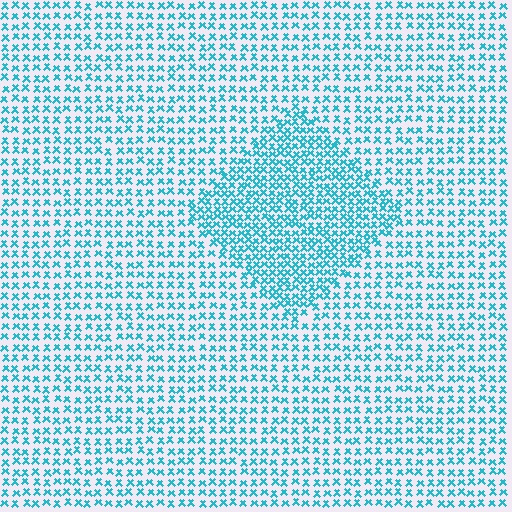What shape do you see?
I see a diamond.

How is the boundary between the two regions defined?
The boundary is defined by a change in element density (approximately 1.7x ratio). All elements are the same color, size, and shape.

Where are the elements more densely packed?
The elements are more densely packed inside the diamond boundary.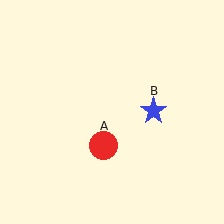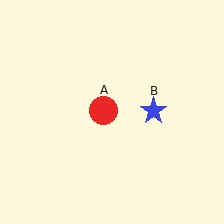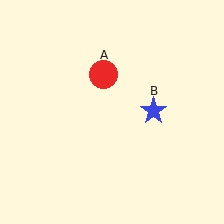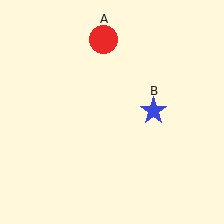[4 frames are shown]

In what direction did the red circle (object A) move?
The red circle (object A) moved up.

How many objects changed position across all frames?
1 object changed position: red circle (object A).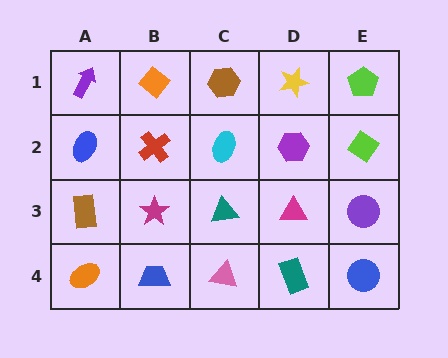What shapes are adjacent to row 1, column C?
A cyan ellipse (row 2, column C), an orange diamond (row 1, column B), a yellow star (row 1, column D).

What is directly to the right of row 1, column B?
A brown hexagon.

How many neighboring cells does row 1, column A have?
2.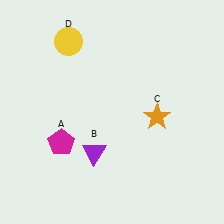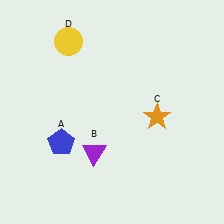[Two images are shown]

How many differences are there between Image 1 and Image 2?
There is 1 difference between the two images.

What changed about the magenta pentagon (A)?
In Image 1, A is magenta. In Image 2, it changed to blue.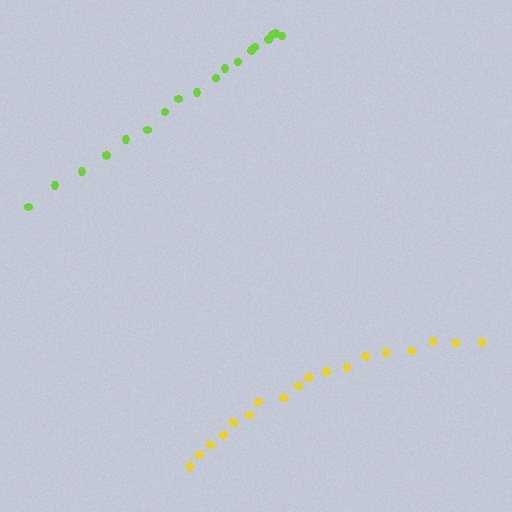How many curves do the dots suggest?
There are 2 distinct paths.